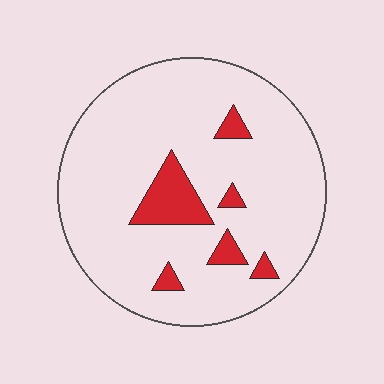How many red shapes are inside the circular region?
6.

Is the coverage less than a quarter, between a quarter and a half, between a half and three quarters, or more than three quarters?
Less than a quarter.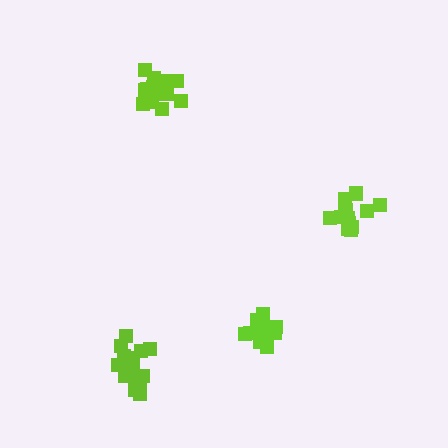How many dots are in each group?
Group 1: 13 dots, Group 2: 13 dots, Group 3: 17 dots, Group 4: 15 dots (58 total).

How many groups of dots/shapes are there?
There are 4 groups.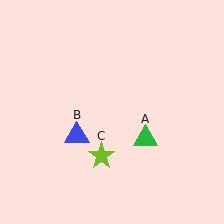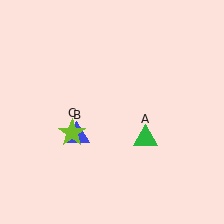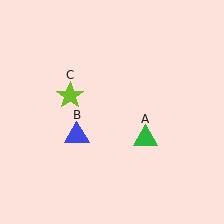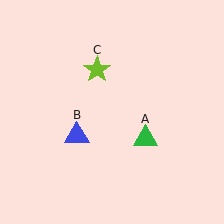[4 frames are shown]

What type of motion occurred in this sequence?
The lime star (object C) rotated clockwise around the center of the scene.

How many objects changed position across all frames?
1 object changed position: lime star (object C).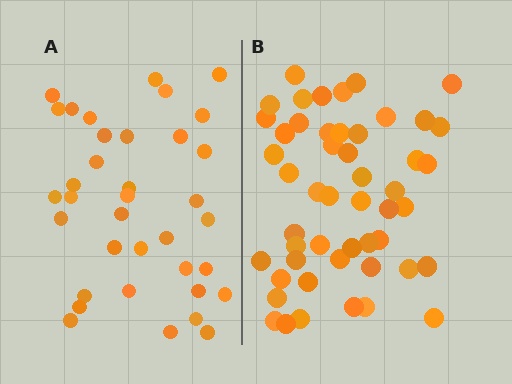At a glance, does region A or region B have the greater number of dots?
Region B (the right region) has more dots.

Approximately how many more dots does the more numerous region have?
Region B has approximately 15 more dots than region A.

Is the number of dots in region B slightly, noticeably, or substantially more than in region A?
Region B has noticeably more, but not dramatically so. The ratio is roughly 1.4 to 1.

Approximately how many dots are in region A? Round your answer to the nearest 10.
About 40 dots. (The exact count is 36, which rounds to 40.)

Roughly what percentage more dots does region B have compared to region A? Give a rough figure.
About 40% more.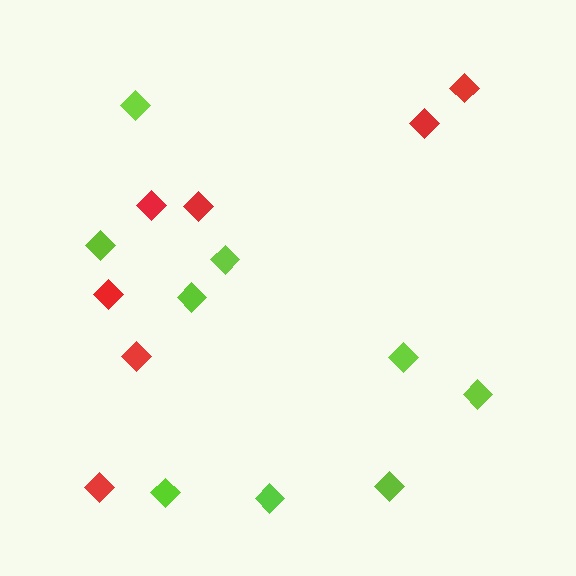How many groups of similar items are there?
There are 2 groups: one group of red diamonds (7) and one group of lime diamonds (9).